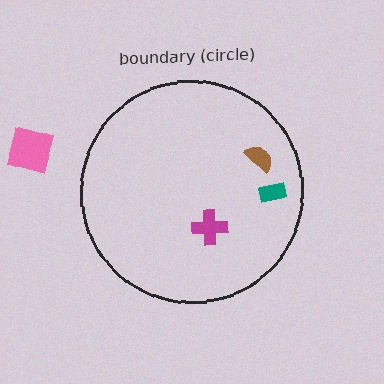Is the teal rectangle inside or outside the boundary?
Inside.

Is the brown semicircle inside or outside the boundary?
Inside.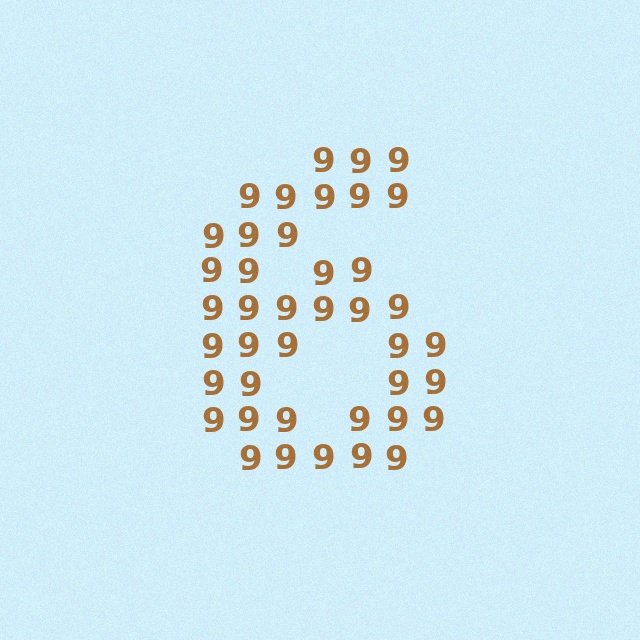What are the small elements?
The small elements are digit 9's.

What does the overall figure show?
The overall figure shows the digit 6.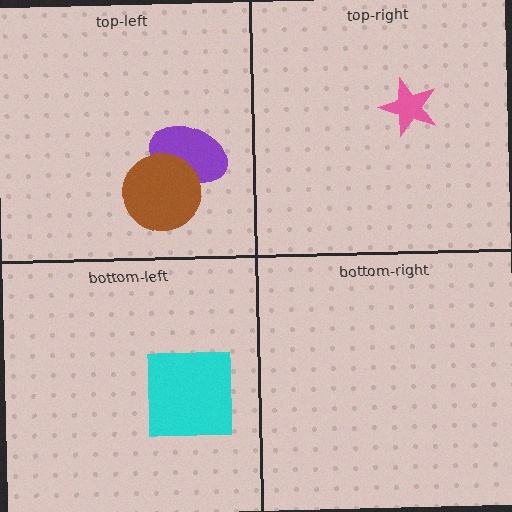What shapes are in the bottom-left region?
The cyan square.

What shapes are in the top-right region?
The pink star.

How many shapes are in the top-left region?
2.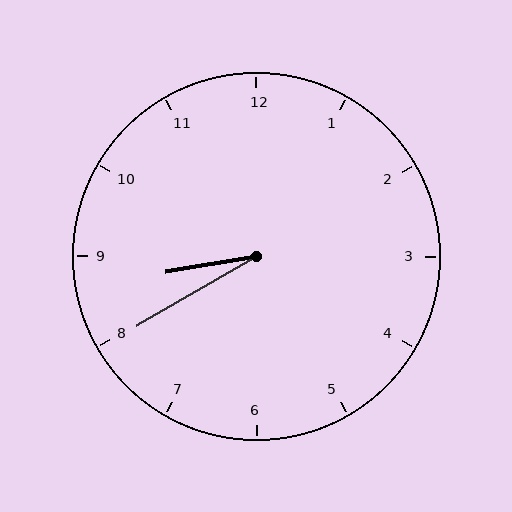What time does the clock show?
8:40.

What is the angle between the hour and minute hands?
Approximately 20 degrees.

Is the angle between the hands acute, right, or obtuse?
It is acute.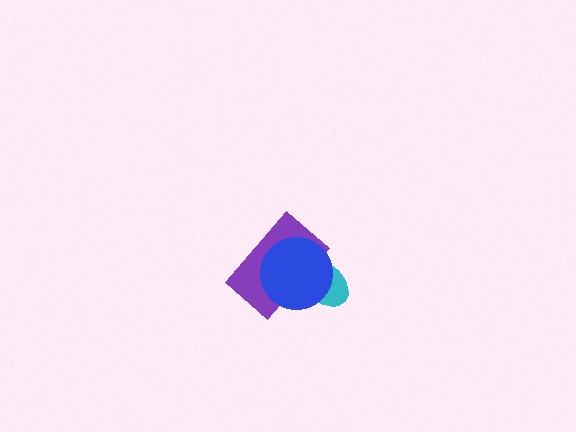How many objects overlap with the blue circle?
2 objects overlap with the blue circle.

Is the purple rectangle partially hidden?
Yes, it is partially covered by another shape.